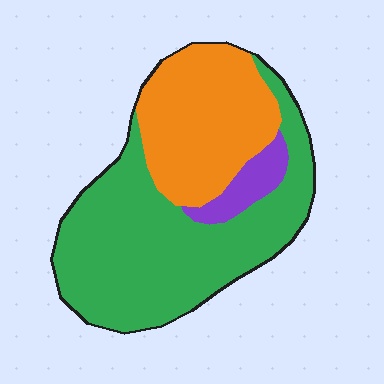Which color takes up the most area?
Green, at roughly 60%.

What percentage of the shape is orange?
Orange takes up about one third (1/3) of the shape.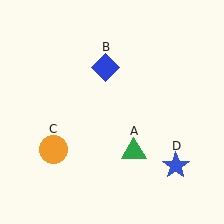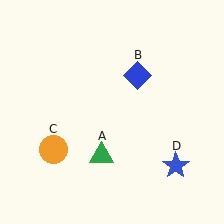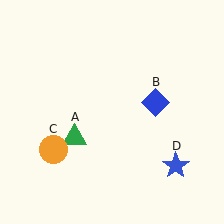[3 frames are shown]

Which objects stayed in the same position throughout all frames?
Orange circle (object C) and blue star (object D) remained stationary.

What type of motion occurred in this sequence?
The green triangle (object A), blue diamond (object B) rotated clockwise around the center of the scene.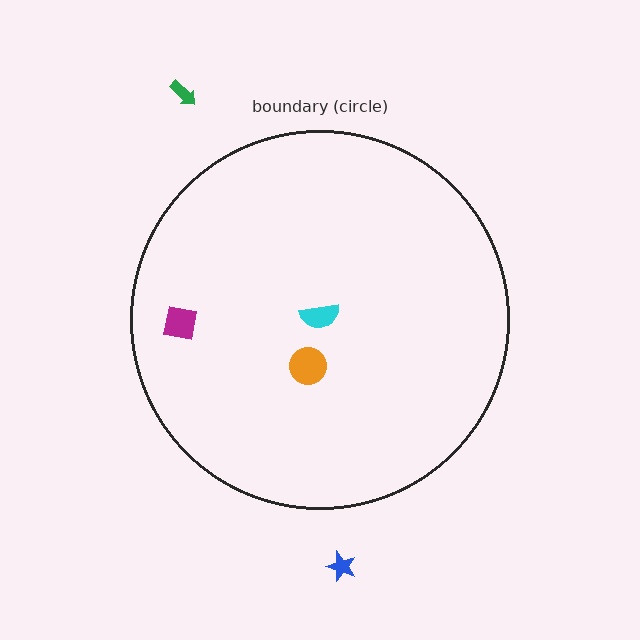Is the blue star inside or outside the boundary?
Outside.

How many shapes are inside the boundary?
3 inside, 2 outside.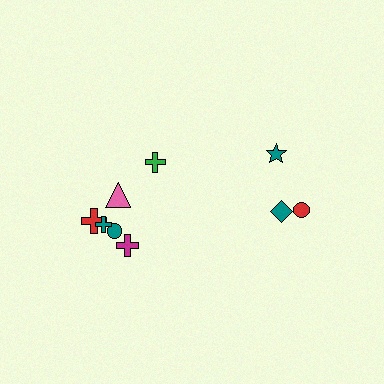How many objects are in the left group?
There are 6 objects.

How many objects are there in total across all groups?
There are 9 objects.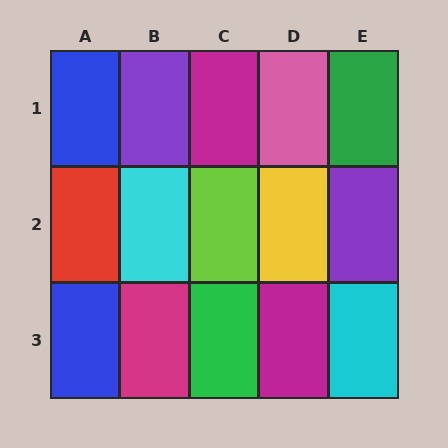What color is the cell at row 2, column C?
Lime.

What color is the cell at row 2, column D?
Yellow.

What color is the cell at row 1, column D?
Pink.